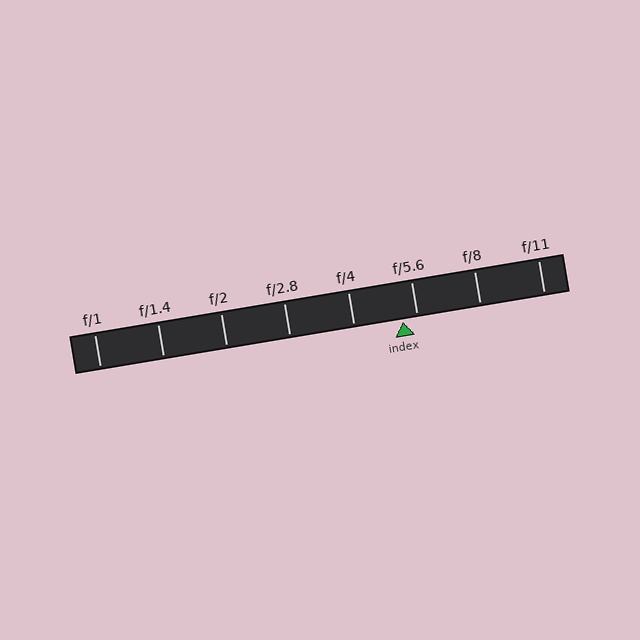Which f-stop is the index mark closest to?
The index mark is closest to f/5.6.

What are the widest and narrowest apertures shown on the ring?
The widest aperture shown is f/1 and the narrowest is f/11.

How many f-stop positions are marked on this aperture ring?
There are 8 f-stop positions marked.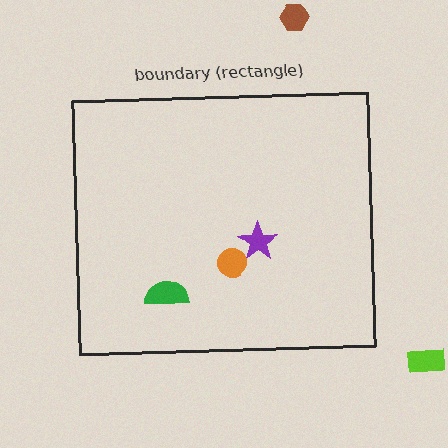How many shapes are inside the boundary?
3 inside, 2 outside.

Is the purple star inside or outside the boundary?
Inside.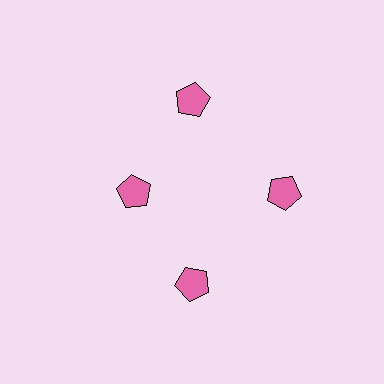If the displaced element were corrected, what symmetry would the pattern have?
It would have 4-fold rotational symmetry — the pattern would map onto itself every 90 degrees.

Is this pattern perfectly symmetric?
No. The 4 pink pentagons are arranged in a ring, but one element near the 9 o'clock position is pulled inward toward the center, breaking the 4-fold rotational symmetry.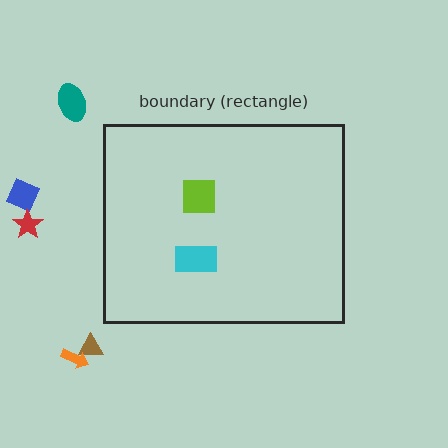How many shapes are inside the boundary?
2 inside, 5 outside.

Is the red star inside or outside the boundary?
Outside.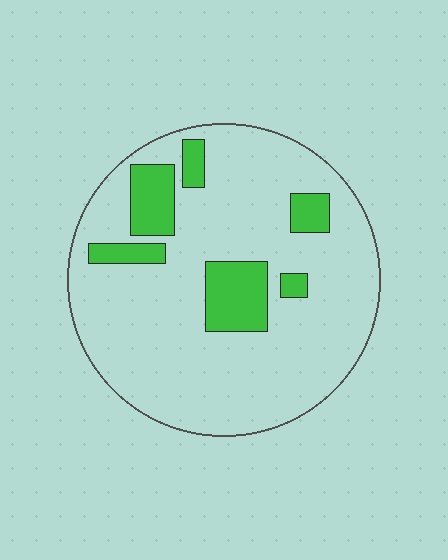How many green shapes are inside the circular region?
6.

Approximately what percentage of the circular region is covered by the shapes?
Approximately 15%.